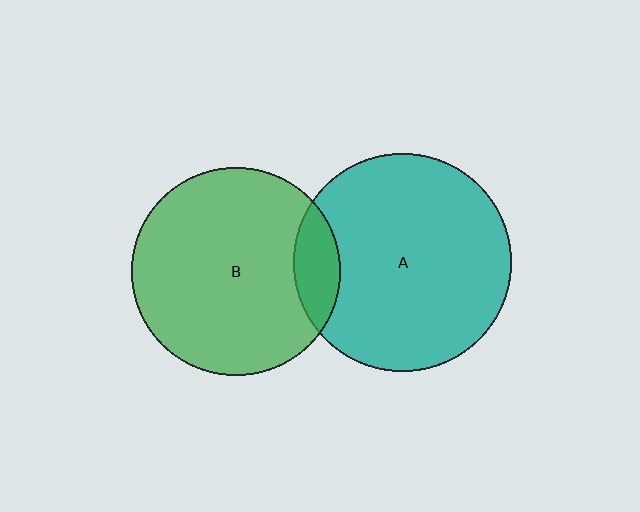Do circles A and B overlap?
Yes.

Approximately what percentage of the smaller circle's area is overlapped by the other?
Approximately 10%.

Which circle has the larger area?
Circle A (teal).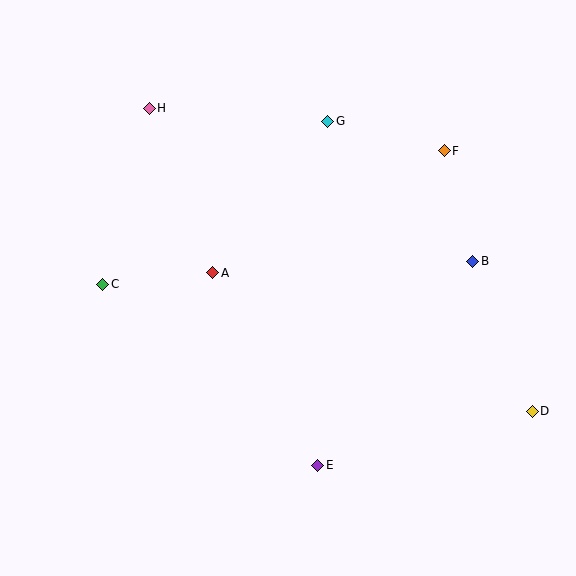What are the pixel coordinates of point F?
Point F is at (444, 151).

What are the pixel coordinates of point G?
Point G is at (328, 121).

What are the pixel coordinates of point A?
Point A is at (213, 273).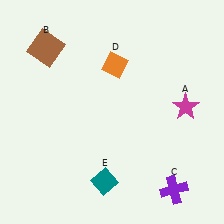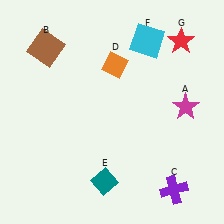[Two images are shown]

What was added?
A cyan square (F), a red star (G) were added in Image 2.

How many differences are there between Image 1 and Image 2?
There are 2 differences between the two images.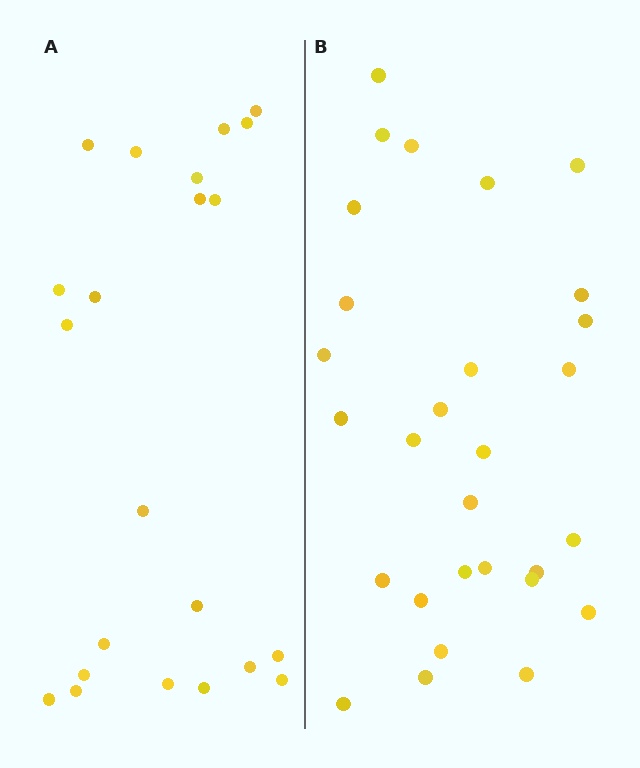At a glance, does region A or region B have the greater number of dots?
Region B (the right region) has more dots.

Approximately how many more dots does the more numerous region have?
Region B has roughly 8 or so more dots than region A.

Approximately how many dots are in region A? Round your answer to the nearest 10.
About 20 dots. (The exact count is 22, which rounds to 20.)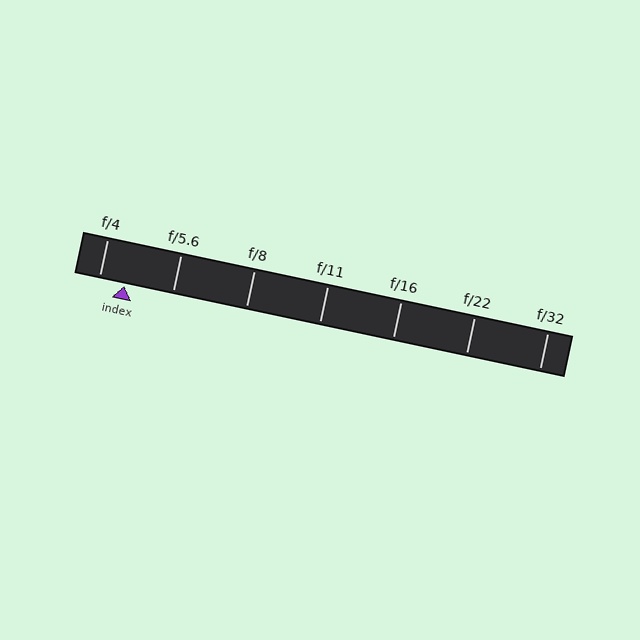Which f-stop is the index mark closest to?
The index mark is closest to f/4.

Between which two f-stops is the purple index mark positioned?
The index mark is between f/4 and f/5.6.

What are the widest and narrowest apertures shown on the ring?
The widest aperture shown is f/4 and the narrowest is f/32.